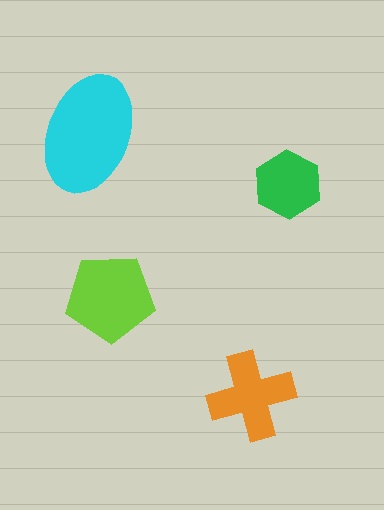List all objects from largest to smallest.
The cyan ellipse, the lime pentagon, the orange cross, the green hexagon.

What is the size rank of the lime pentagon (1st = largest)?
2nd.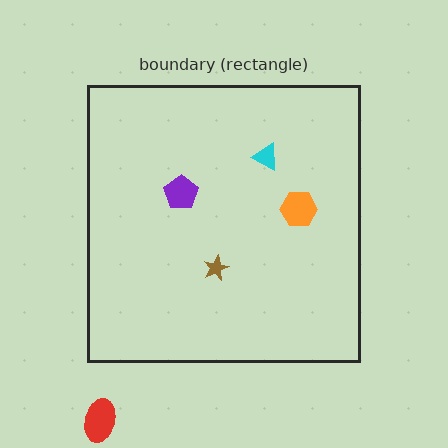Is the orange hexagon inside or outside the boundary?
Inside.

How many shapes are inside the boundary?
4 inside, 1 outside.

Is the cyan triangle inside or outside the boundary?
Inside.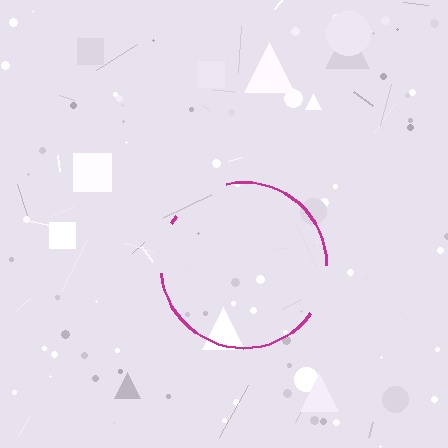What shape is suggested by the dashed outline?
The dashed outline suggests a circle.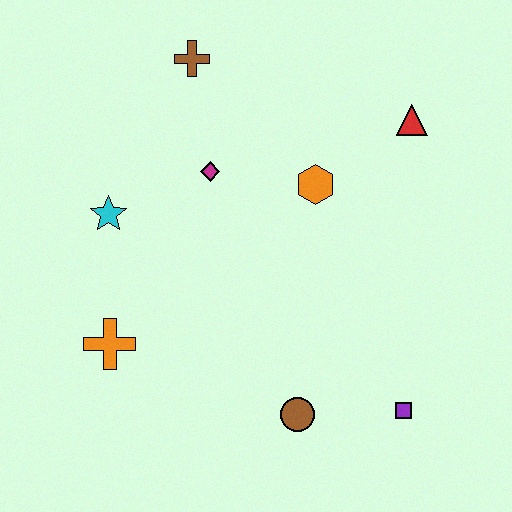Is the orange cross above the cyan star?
No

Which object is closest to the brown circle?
The purple square is closest to the brown circle.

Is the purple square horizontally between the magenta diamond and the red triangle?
Yes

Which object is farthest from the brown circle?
The brown cross is farthest from the brown circle.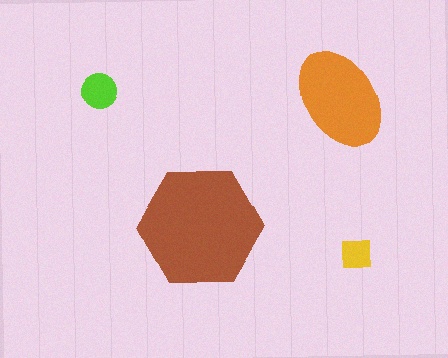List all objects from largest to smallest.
The brown hexagon, the orange ellipse, the lime circle, the yellow square.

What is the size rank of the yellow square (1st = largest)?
4th.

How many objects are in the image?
There are 4 objects in the image.